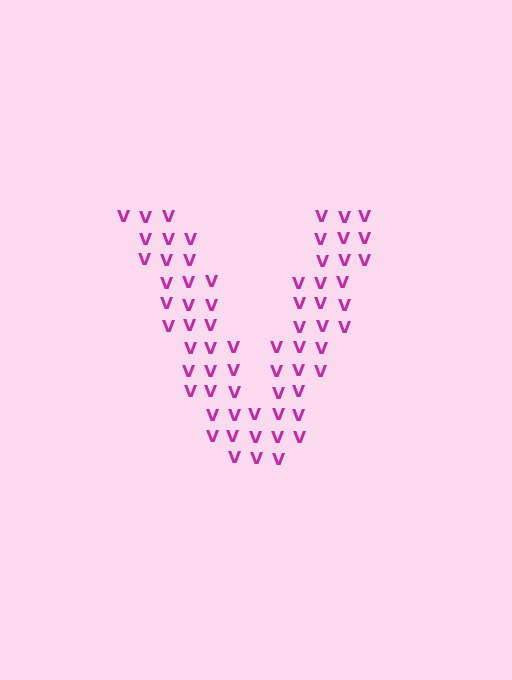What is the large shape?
The large shape is the letter V.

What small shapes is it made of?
It is made of small letter V's.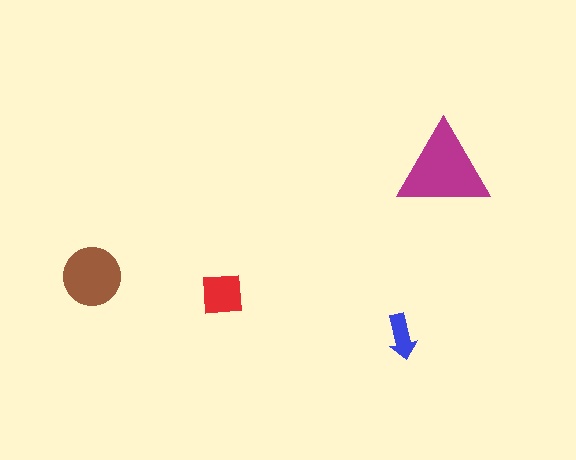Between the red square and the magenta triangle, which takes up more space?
The magenta triangle.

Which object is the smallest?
The blue arrow.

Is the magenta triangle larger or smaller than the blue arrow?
Larger.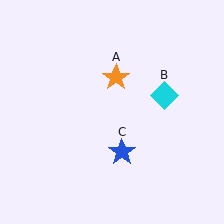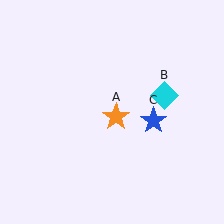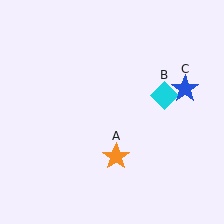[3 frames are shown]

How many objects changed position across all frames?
2 objects changed position: orange star (object A), blue star (object C).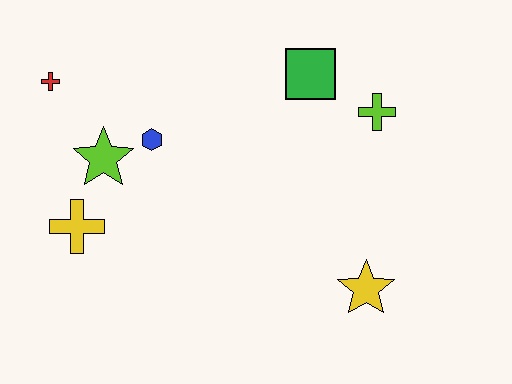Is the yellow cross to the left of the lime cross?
Yes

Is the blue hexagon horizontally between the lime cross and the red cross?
Yes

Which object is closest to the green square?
The lime cross is closest to the green square.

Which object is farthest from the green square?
The yellow cross is farthest from the green square.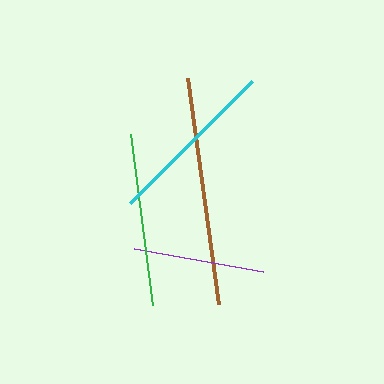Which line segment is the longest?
The brown line is the longest at approximately 228 pixels.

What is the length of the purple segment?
The purple segment is approximately 132 pixels long.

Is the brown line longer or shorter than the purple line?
The brown line is longer than the purple line.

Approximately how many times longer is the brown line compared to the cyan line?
The brown line is approximately 1.3 times the length of the cyan line.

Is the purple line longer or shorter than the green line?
The green line is longer than the purple line.